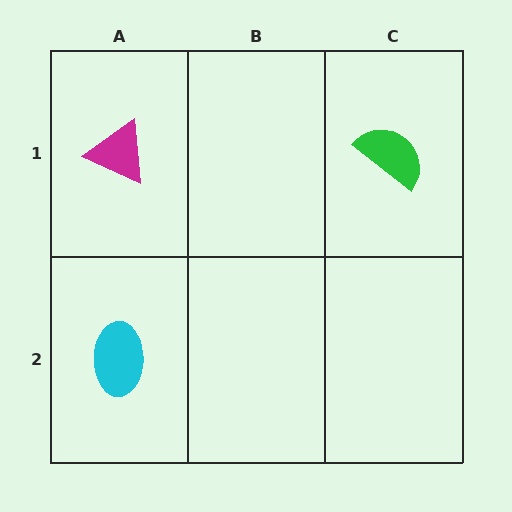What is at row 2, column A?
A cyan ellipse.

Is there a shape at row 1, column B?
No, that cell is empty.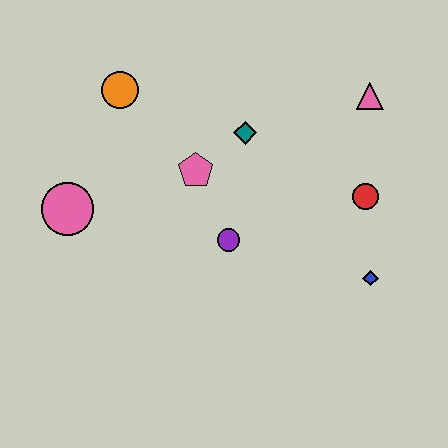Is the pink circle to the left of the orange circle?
Yes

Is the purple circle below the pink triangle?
Yes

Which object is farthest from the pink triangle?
The pink circle is farthest from the pink triangle.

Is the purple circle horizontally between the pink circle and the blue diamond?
Yes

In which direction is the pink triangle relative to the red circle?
The pink triangle is above the red circle.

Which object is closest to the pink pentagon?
The teal diamond is closest to the pink pentagon.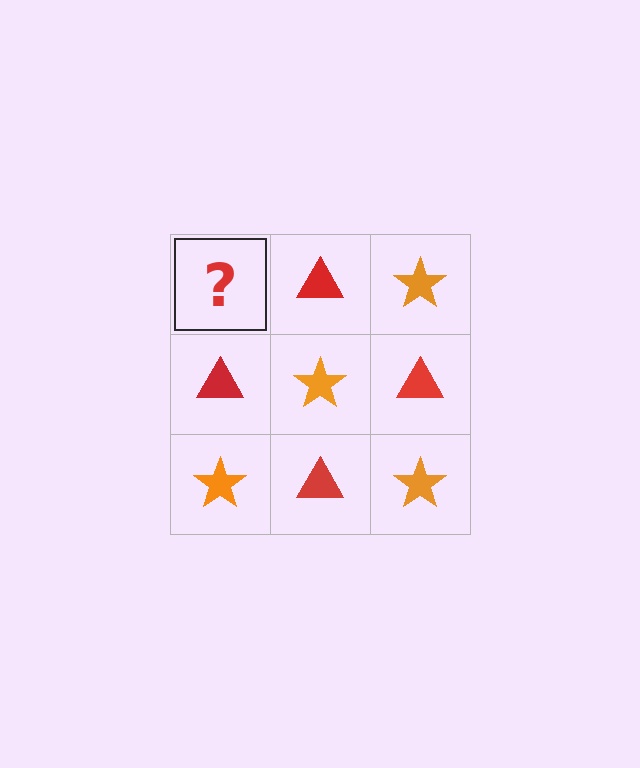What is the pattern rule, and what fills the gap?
The rule is that it alternates orange star and red triangle in a checkerboard pattern. The gap should be filled with an orange star.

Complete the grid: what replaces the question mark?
The question mark should be replaced with an orange star.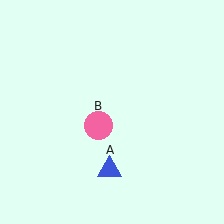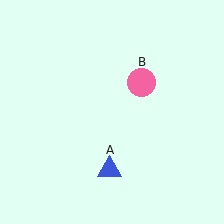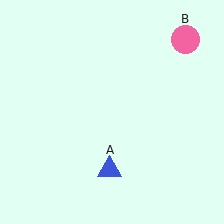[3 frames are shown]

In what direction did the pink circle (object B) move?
The pink circle (object B) moved up and to the right.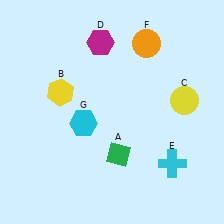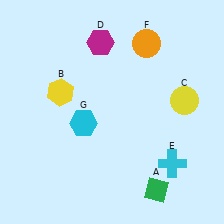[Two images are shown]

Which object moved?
The green diamond (A) moved right.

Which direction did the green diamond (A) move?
The green diamond (A) moved right.